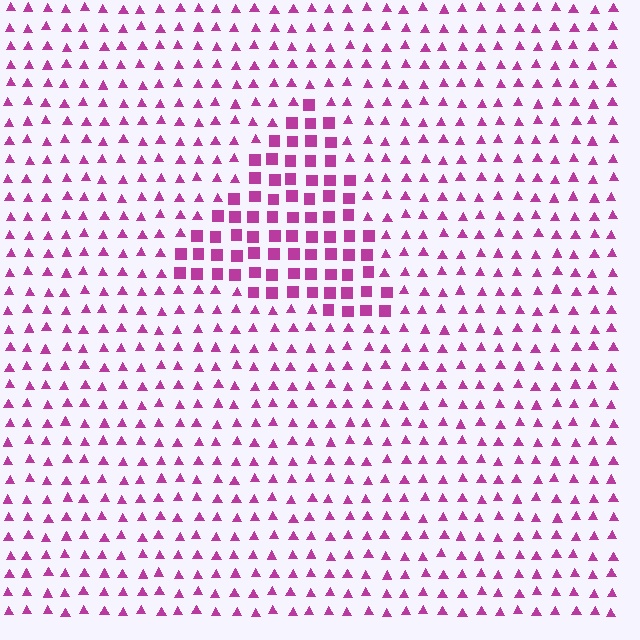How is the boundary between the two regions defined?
The boundary is defined by a change in element shape: squares inside vs. triangles outside. All elements share the same color and spacing.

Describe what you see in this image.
The image is filled with small magenta elements arranged in a uniform grid. A triangle-shaped region contains squares, while the surrounding area contains triangles. The boundary is defined purely by the change in element shape.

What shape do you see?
I see a triangle.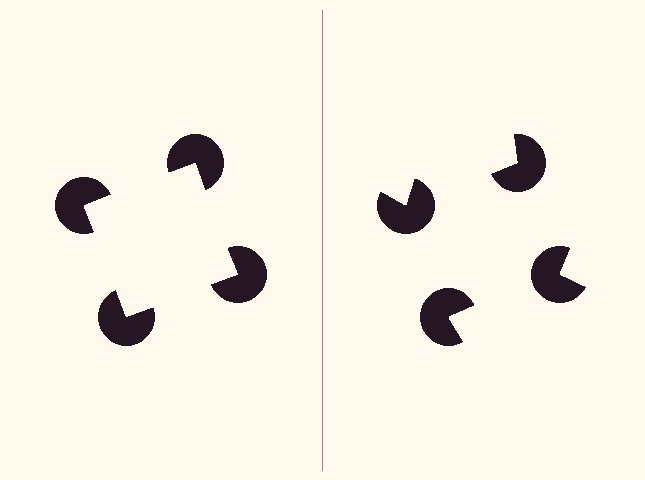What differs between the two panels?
The pac-man discs are positioned identically on both sides; only the wedge orientations differ. On the left they align to a square; on the right they are misaligned.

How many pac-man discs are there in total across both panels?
8 — 4 on each side.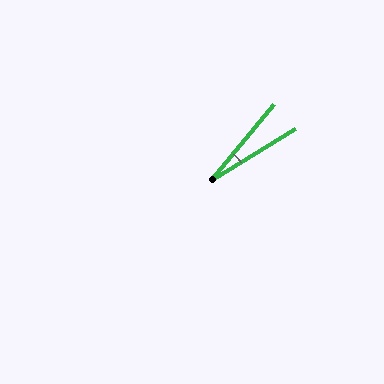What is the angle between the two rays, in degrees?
Approximately 19 degrees.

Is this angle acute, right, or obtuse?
It is acute.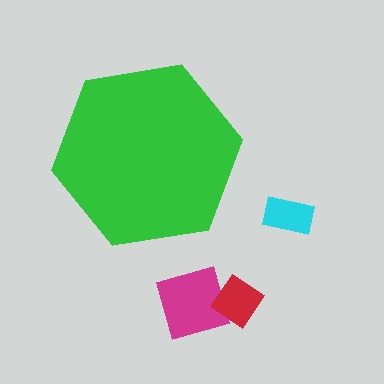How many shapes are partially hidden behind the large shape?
0 shapes are partially hidden.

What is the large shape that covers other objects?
A green hexagon.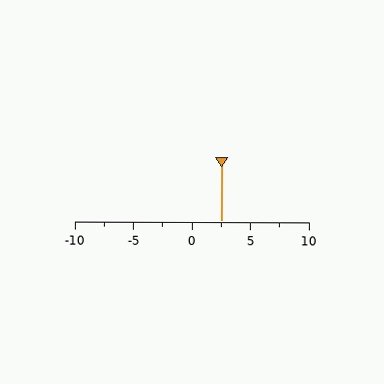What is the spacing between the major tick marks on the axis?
The major ticks are spaced 5 apart.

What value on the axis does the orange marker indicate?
The marker indicates approximately 2.5.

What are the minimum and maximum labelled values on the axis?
The axis runs from -10 to 10.